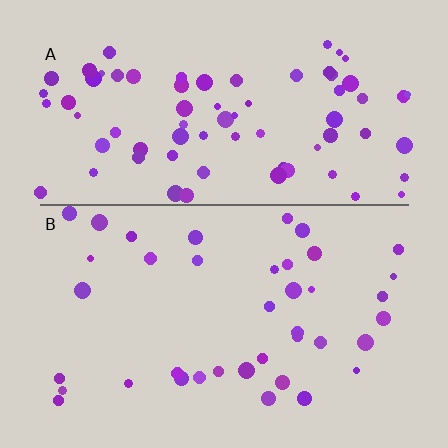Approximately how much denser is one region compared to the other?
Approximately 1.9× — region A over region B.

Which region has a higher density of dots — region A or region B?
A (the top).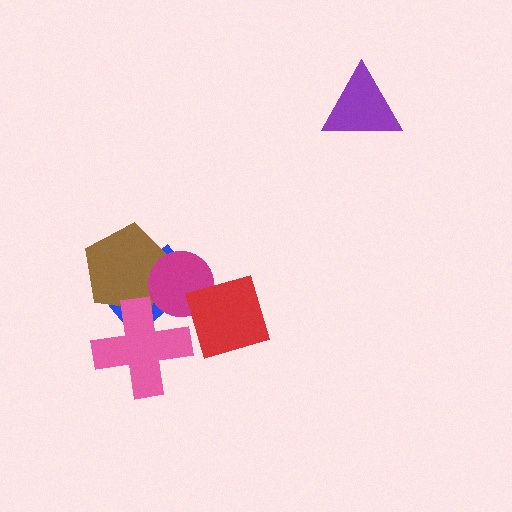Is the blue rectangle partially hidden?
Yes, it is partially covered by another shape.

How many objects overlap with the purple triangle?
0 objects overlap with the purple triangle.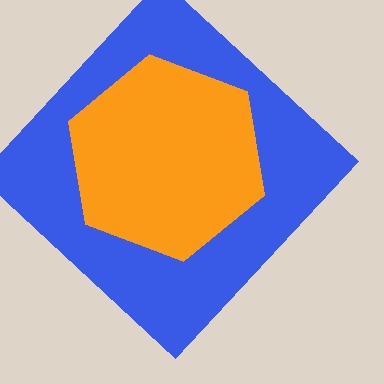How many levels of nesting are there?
2.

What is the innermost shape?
The orange hexagon.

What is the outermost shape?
The blue diamond.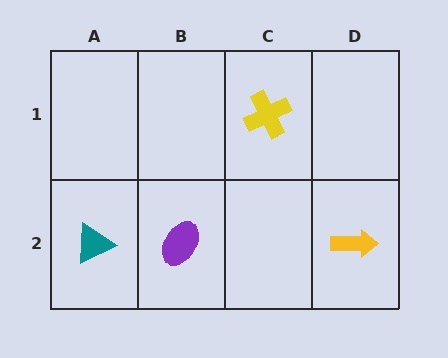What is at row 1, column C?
A yellow cross.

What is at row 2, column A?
A teal triangle.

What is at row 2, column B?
A purple ellipse.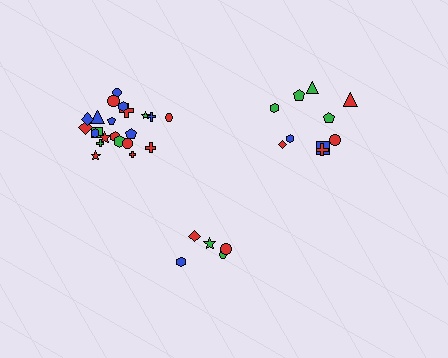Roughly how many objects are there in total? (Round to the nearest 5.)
Roughly 35 objects in total.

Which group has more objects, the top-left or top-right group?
The top-left group.